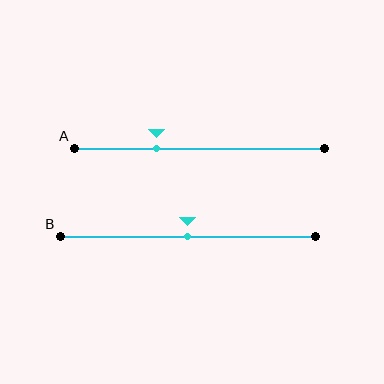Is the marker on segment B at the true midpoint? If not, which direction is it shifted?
Yes, the marker on segment B is at the true midpoint.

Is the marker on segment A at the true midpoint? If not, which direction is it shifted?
No, the marker on segment A is shifted to the left by about 17% of the segment length.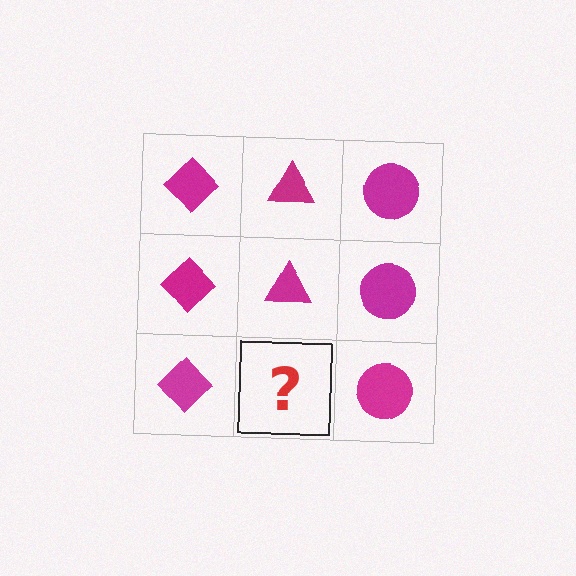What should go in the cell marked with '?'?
The missing cell should contain a magenta triangle.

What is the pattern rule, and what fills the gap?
The rule is that each column has a consistent shape. The gap should be filled with a magenta triangle.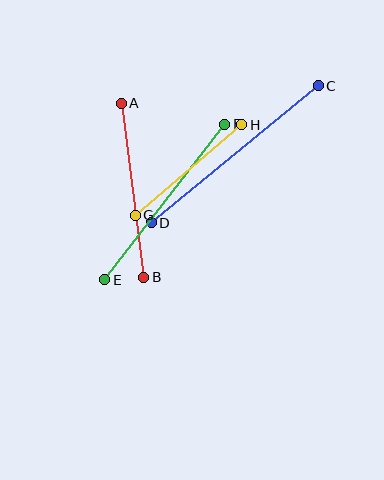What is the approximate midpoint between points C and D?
The midpoint is at approximately (235, 154) pixels.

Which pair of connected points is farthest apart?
Points C and D are farthest apart.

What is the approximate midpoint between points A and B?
The midpoint is at approximately (133, 190) pixels.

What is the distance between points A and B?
The distance is approximately 175 pixels.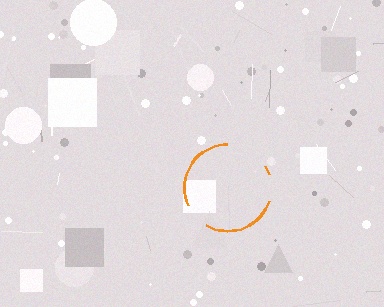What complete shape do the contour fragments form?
The contour fragments form a circle.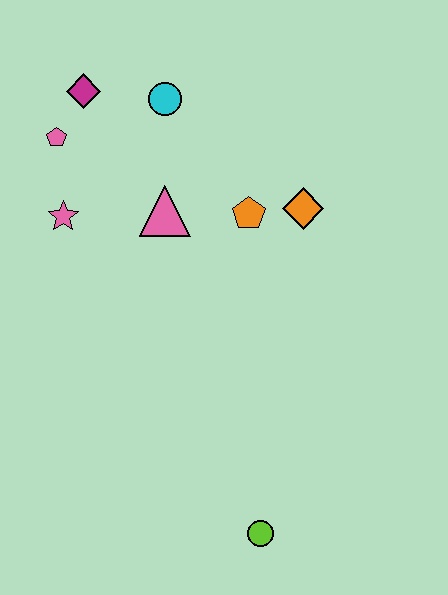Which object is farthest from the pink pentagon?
The lime circle is farthest from the pink pentagon.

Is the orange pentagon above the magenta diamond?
No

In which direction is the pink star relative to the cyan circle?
The pink star is below the cyan circle.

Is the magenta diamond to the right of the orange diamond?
No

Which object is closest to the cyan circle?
The magenta diamond is closest to the cyan circle.